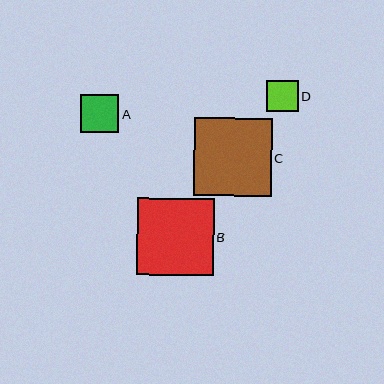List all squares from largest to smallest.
From largest to smallest: C, B, A, D.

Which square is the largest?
Square C is the largest with a size of approximately 78 pixels.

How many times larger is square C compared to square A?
Square C is approximately 2.0 times the size of square A.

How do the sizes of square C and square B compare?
Square C and square B are approximately the same size.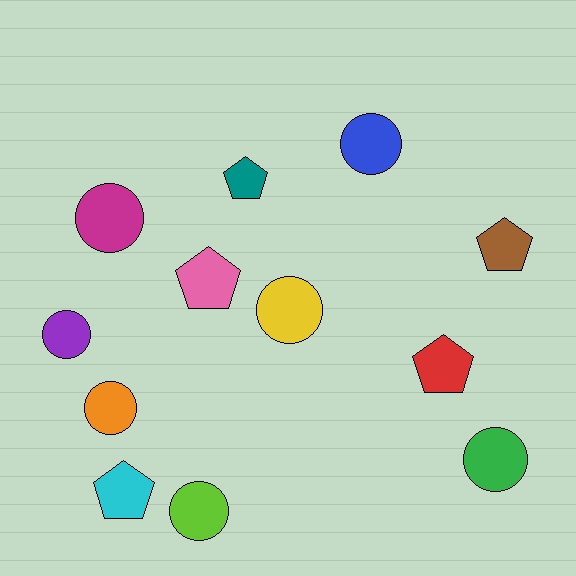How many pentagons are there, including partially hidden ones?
There are 5 pentagons.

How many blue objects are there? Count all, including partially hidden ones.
There is 1 blue object.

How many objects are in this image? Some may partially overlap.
There are 12 objects.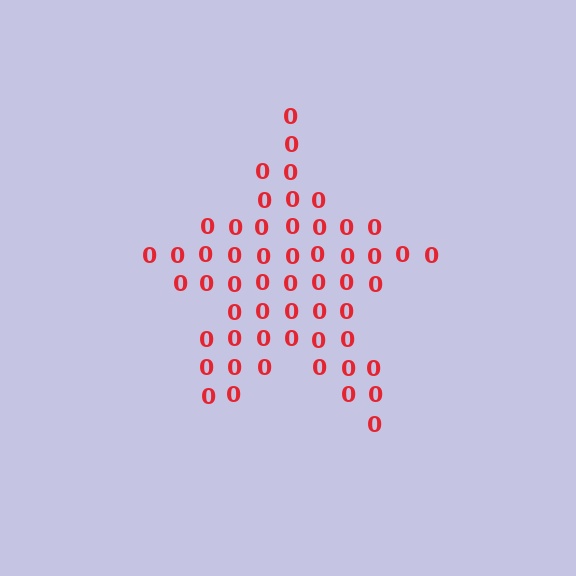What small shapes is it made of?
It is made of small digit 0's.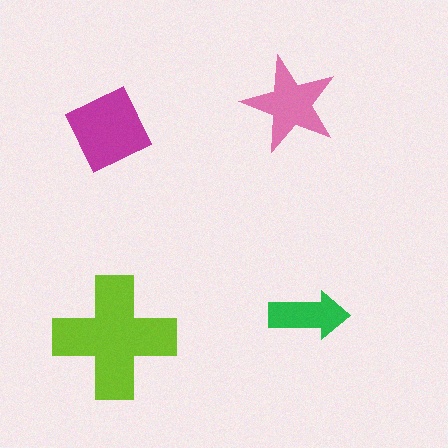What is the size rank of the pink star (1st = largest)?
3rd.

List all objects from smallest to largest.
The green arrow, the pink star, the magenta diamond, the lime cross.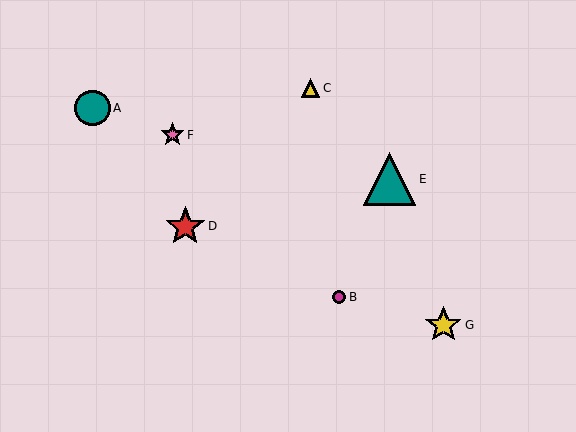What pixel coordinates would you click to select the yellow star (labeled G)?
Click at (443, 325) to select the yellow star G.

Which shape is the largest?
The teal triangle (labeled E) is the largest.